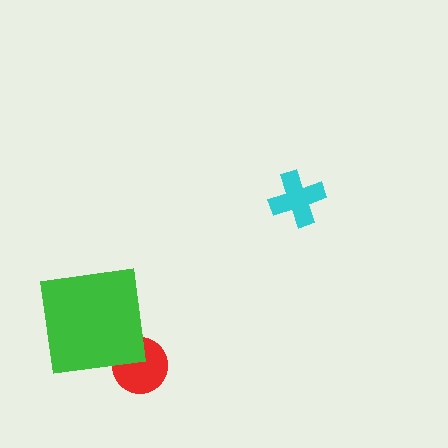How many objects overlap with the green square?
1 object overlaps with the green square.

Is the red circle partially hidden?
Yes, it is partially covered by another shape.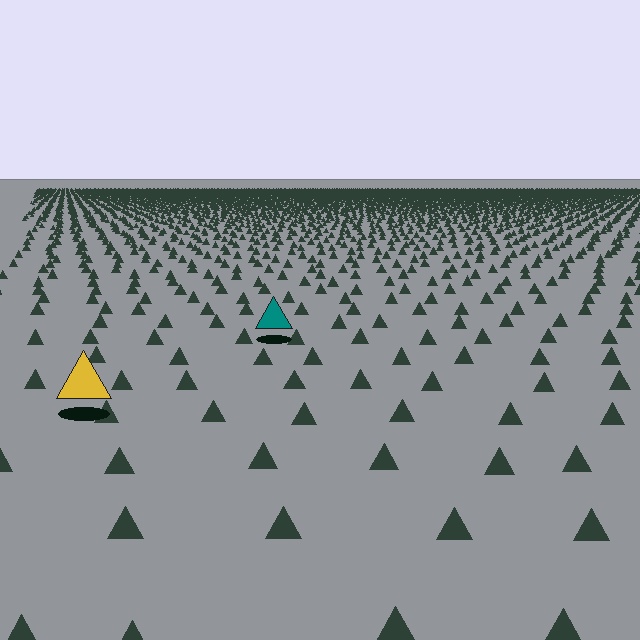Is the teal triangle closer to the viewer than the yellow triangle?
No. The yellow triangle is closer — you can tell from the texture gradient: the ground texture is coarser near it.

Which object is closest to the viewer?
The yellow triangle is closest. The texture marks near it are larger and more spread out.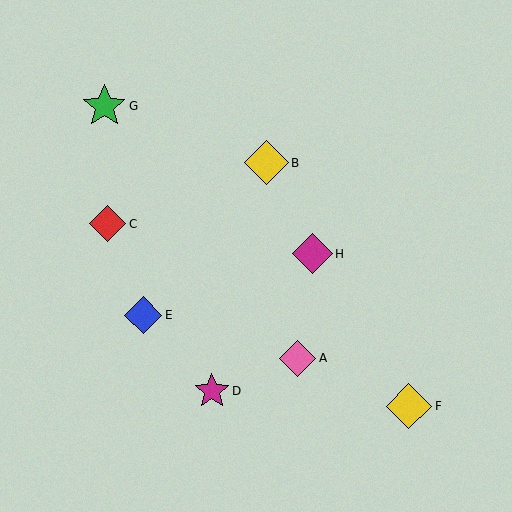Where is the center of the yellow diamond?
The center of the yellow diamond is at (267, 163).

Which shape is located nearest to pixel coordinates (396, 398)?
The yellow diamond (labeled F) at (409, 406) is nearest to that location.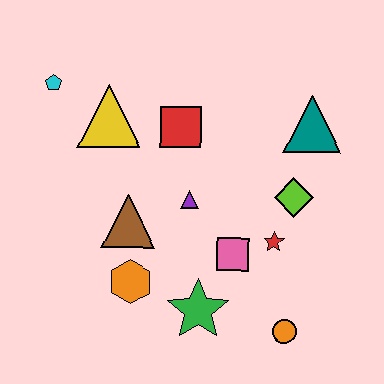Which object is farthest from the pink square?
The cyan pentagon is farthest from the pink square.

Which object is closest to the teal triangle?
The lime diamond is closest to the teal triangle.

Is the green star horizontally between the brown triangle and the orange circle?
Yes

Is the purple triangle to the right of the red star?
No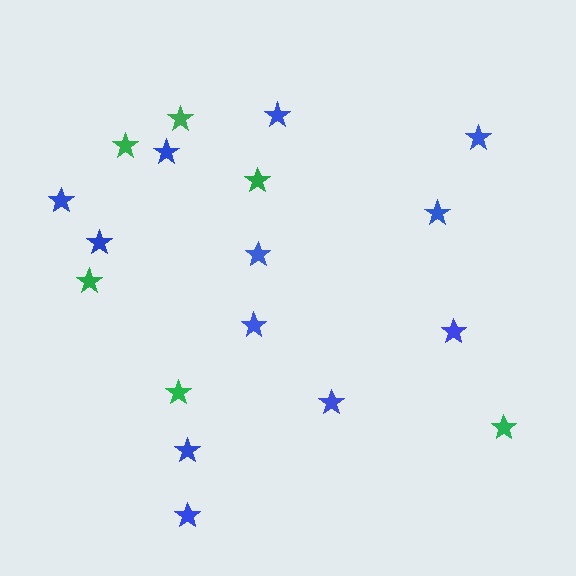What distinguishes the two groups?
There are 2 groups: one group of green stars (6) and one group of blue stars (12).